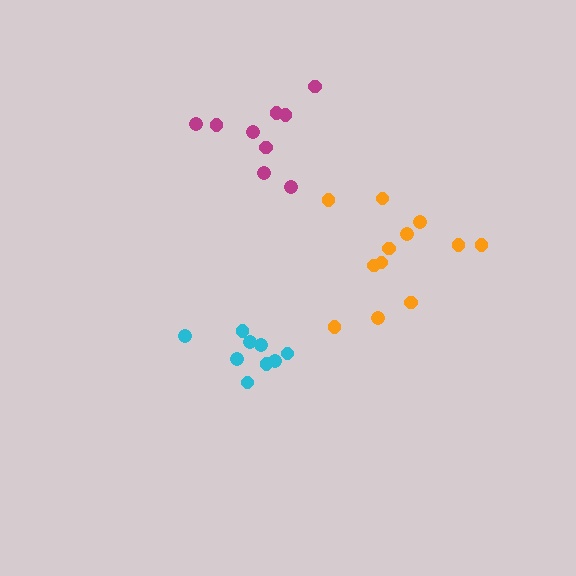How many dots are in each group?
Group 1: 9 dots, Group 2: 9 dots, Group 3: 12 dots (30 total).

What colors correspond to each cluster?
The clusters are colored: magenta, cyan, orange.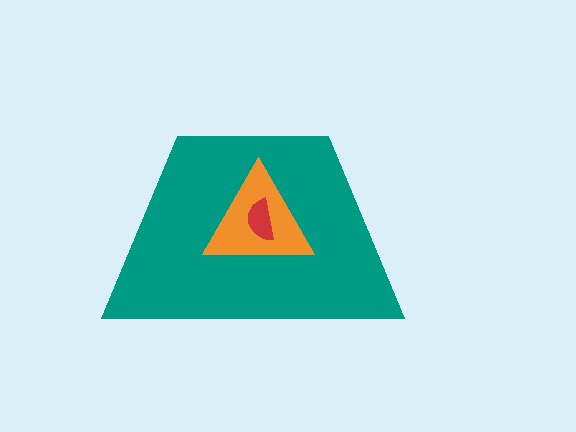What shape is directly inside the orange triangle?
The red semicircle.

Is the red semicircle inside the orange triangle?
Yes.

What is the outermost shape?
The teal trapezoid.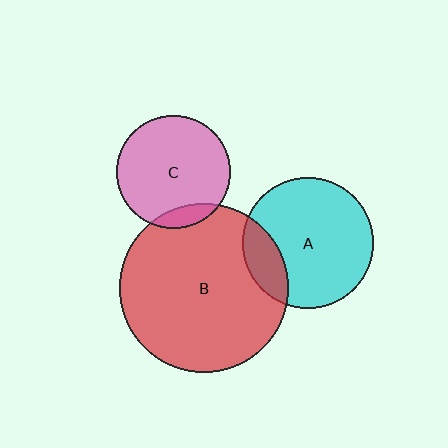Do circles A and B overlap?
Yes.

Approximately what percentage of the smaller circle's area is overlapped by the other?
Approximately 20%.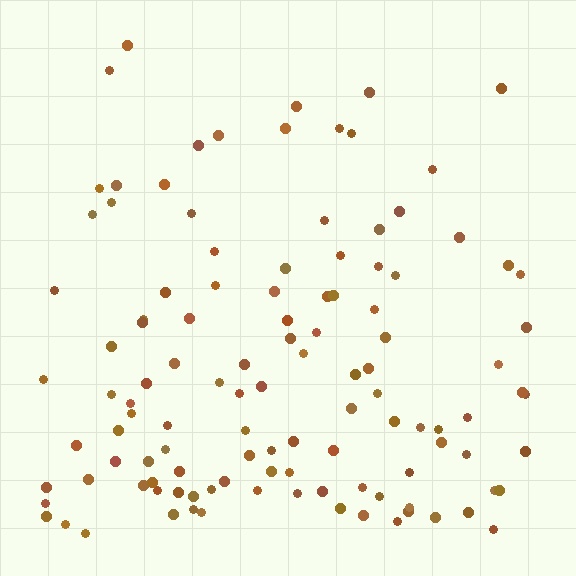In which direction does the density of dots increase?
From top to bottom, with the bottom side densest.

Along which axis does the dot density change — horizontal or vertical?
Vertical.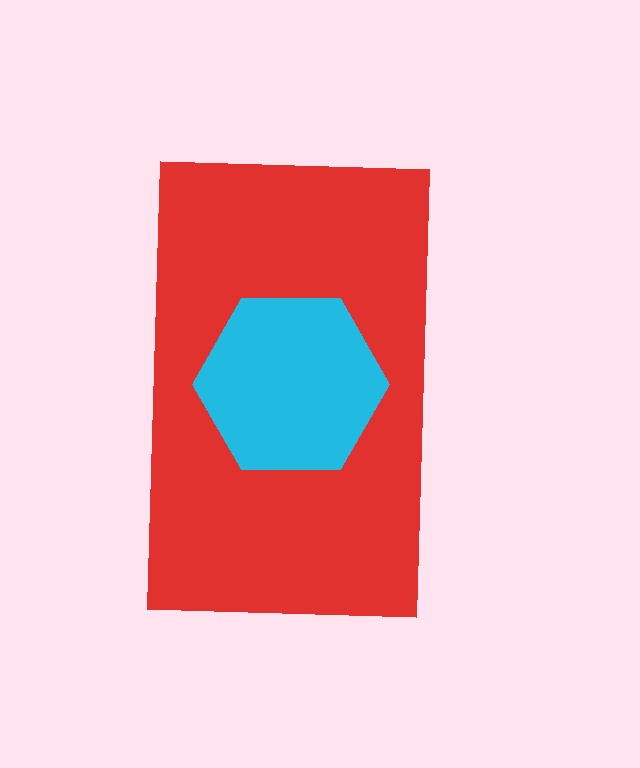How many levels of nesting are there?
2.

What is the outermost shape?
The red rectangle.